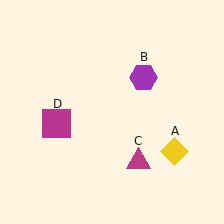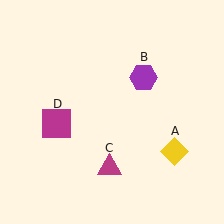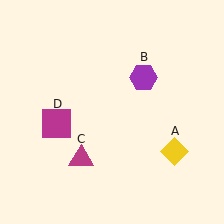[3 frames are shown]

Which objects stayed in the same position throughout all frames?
Yellow diamond (object A) and purple hexagon (object B) and magenta square (object D) remained stationary.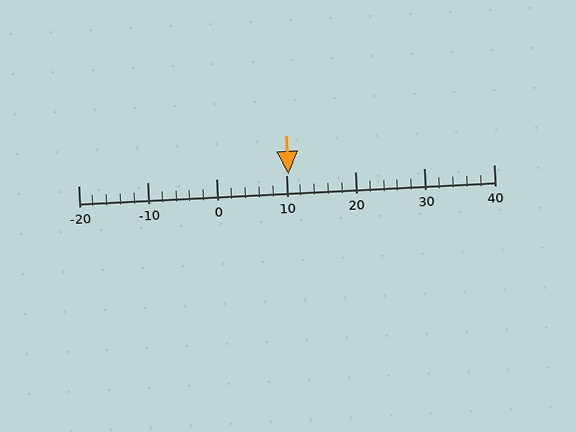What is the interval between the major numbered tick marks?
The major tick marks are spaced 10 units apart.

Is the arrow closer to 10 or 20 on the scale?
The arrow is closer to 10.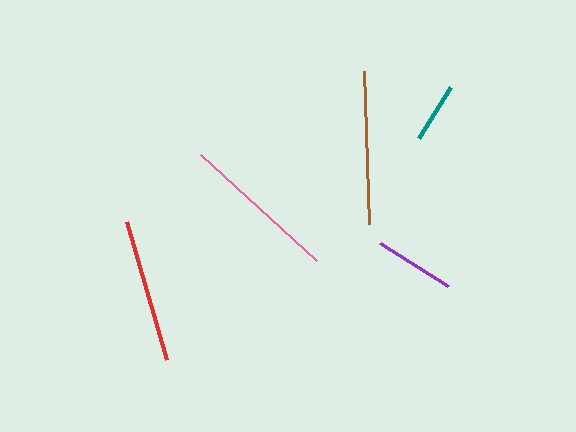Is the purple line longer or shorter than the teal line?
The purple line is longer than the teal line.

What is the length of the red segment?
The red segment is approximately 143 pixels long.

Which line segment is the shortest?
The teal line is the shortest at approximately 61 pixels.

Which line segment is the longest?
The pink line is the longest at approximately 158 pixels.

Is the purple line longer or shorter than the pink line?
The pink line is longer than the purple line.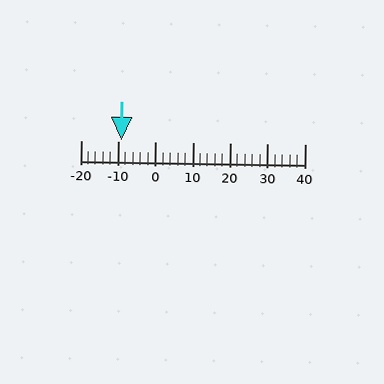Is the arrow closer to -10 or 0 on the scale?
The arrow is closer to -10.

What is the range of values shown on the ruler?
The ruler shows values from -20 to 40.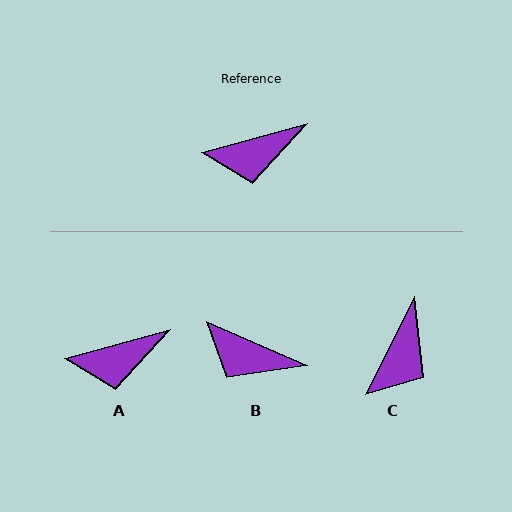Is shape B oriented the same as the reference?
No, it is off by about 39 degrees.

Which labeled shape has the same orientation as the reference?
A.